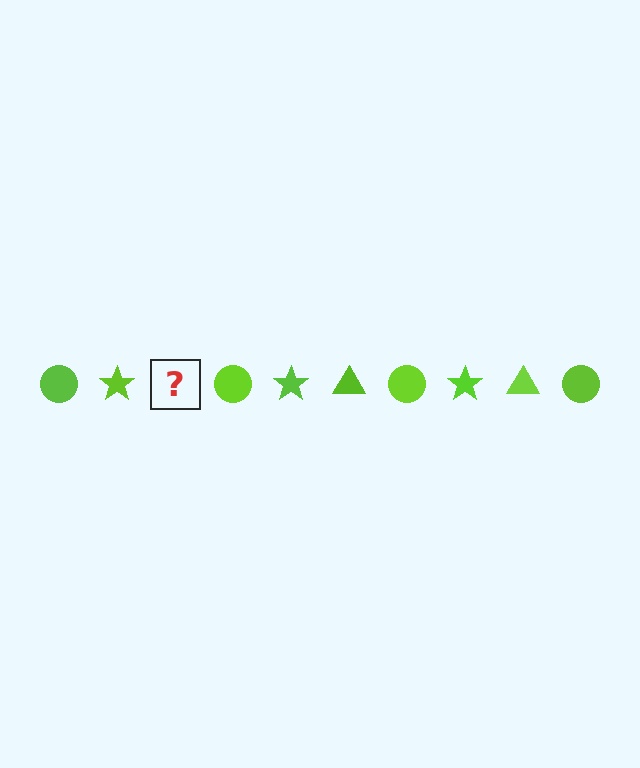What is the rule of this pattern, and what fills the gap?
The rule is that the pattern cycles through circle, star, triangle shapes in lime. The gap should be filled with a lime triangle.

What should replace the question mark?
The question mark should be replaced with a lime triangle.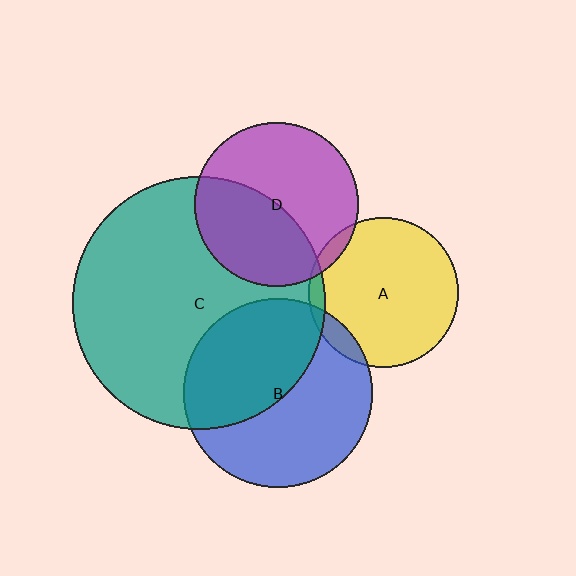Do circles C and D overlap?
Yes.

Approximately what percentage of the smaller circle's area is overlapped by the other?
Approximately 45%.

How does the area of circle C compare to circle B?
Approximately 1.8 times.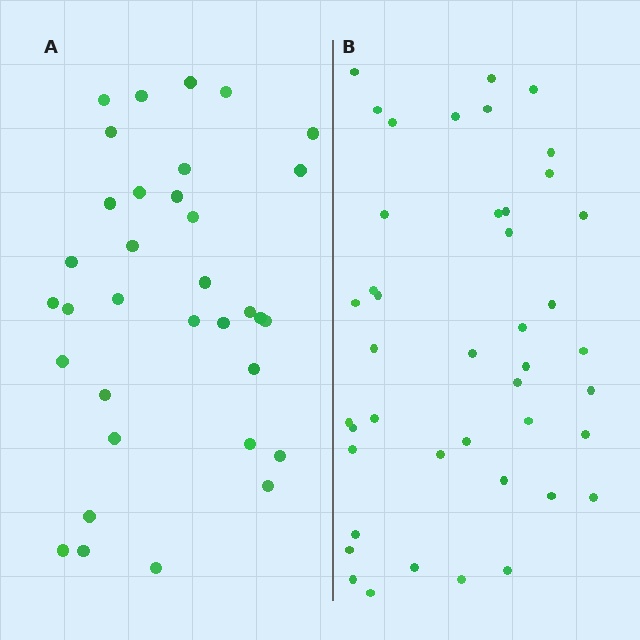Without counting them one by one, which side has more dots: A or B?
Region B (the right region) has more dots.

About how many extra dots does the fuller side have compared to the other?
Region B has roughly 8 or so more dots than region A.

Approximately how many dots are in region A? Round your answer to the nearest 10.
About 30 dots. (The exact count is 34, which rounds to 30.)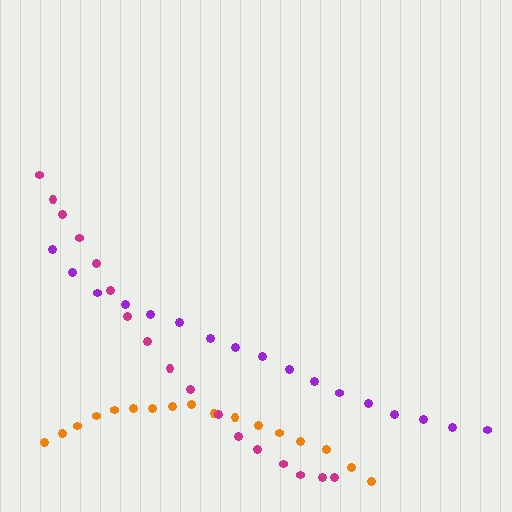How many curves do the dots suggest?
There are 3 distinct paths.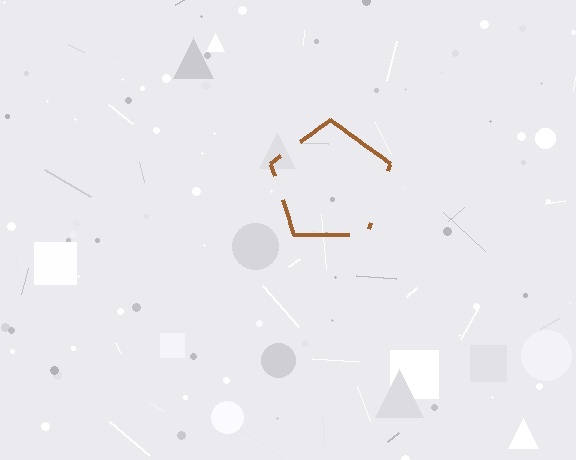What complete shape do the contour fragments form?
The contour fragments form a pentagon.